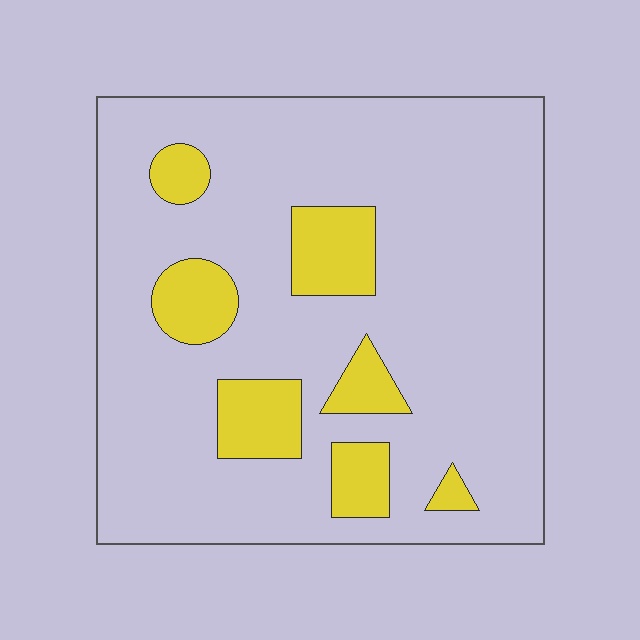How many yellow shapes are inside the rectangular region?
7.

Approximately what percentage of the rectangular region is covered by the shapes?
Approximately 15%.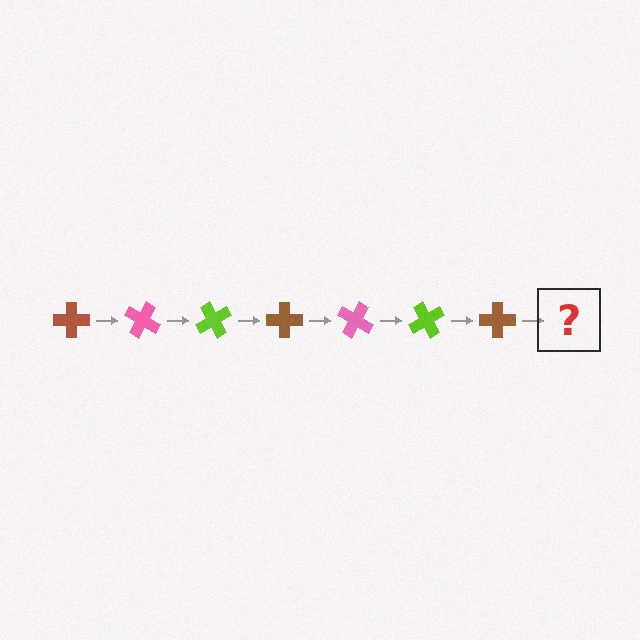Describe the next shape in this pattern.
It should be a pink cross, rotated 210 degrees from the start.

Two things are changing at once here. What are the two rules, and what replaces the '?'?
The two rules are that it rotates 30 degrees each step and the color cycles through brown, pink, and lime. The '?' should be a pink cross, rotated 210 degrees from the start.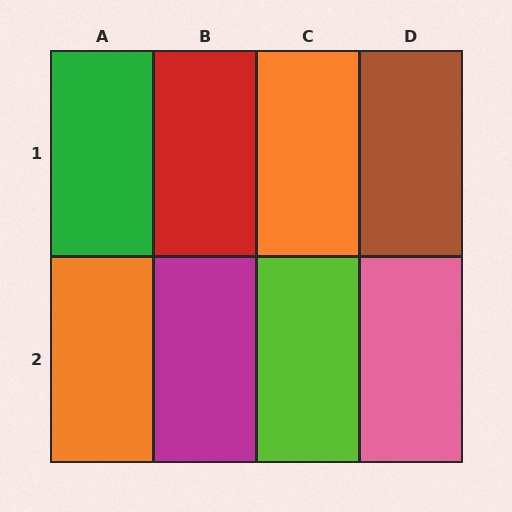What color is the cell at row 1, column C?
Orange.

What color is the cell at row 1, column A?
Green.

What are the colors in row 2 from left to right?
Orange, magenta, lime, pink.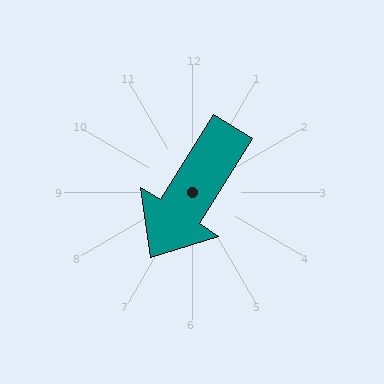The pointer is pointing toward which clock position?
Roughly 7 o'clock.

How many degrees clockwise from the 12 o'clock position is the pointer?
Approximately 212 degrees.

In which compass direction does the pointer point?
Southwest.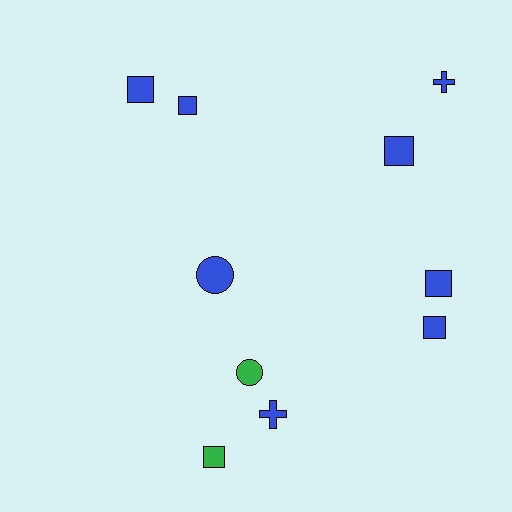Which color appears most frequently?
Blue, with 8 objects.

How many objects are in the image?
There are 10 objects.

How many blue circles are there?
There is 1 blue circle.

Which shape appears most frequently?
Square, with 6 objects.